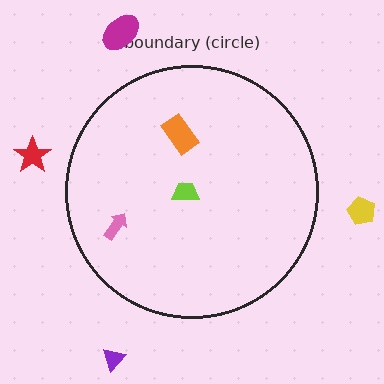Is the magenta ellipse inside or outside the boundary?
Outside.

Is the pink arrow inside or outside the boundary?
Inside.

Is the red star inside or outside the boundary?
Outside.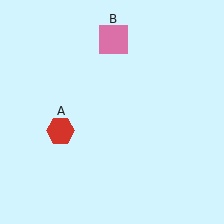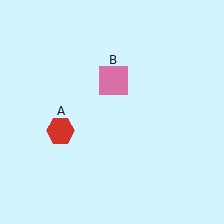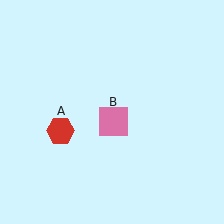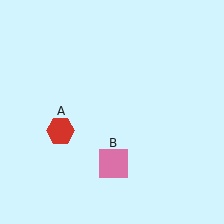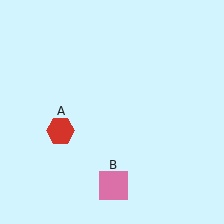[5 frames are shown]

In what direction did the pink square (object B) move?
The pink square (object B) moved down.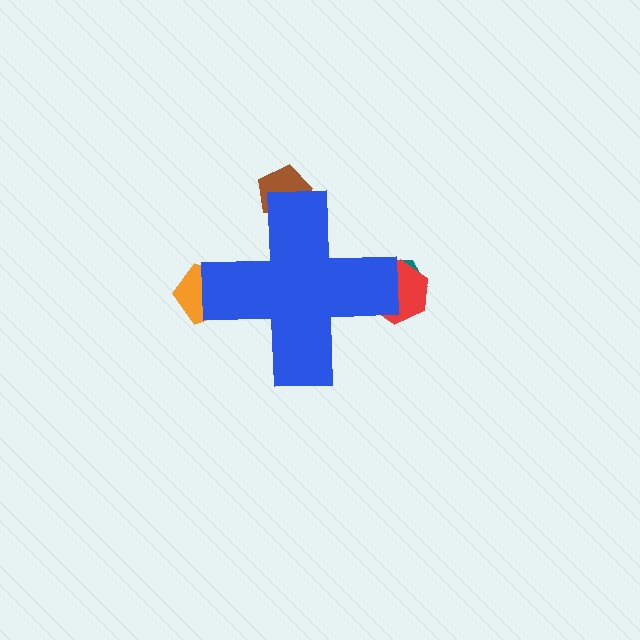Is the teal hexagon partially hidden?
Yes, the teal hexagon is partially hidden behind the blue cross.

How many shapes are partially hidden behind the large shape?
4 shapes are partially hidden.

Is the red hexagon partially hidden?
Yes, the red hexagon is partially hidden behind the blue cross.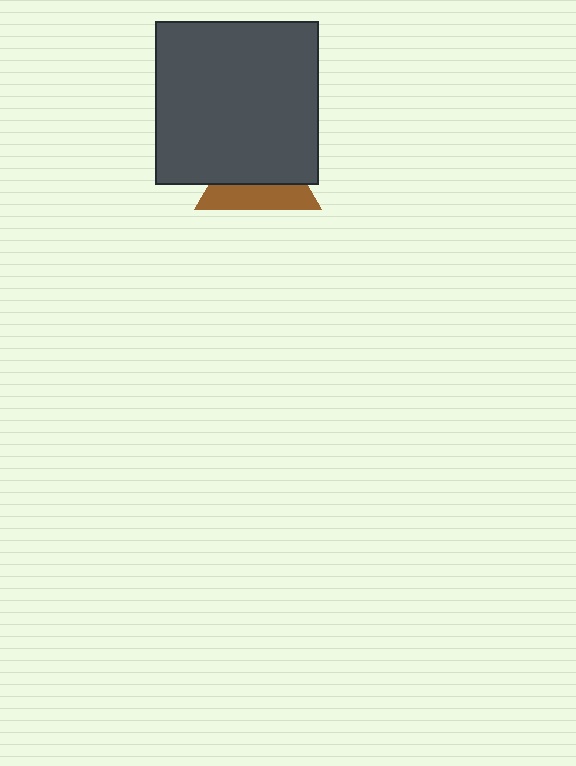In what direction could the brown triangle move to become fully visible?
The brown triangle could move down. That would shift it out from behind the dark gray square entirely.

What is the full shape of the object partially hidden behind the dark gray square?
The partially hidden object is a brown triangle.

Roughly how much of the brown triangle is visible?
A small part of it is visible (roughly 39%).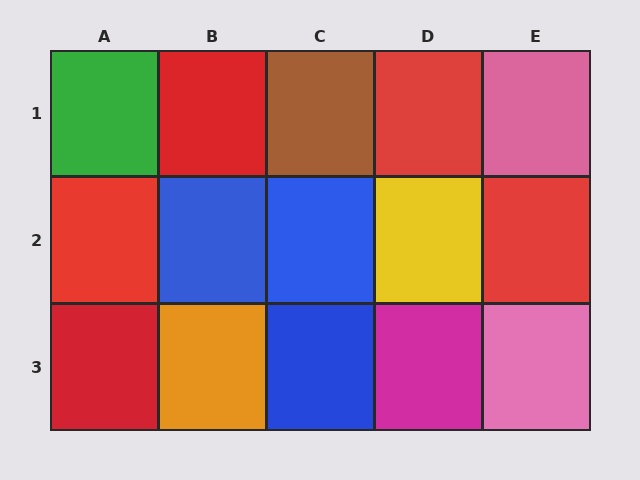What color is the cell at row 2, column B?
Blue.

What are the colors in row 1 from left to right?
Green, red, brown, red, pink.